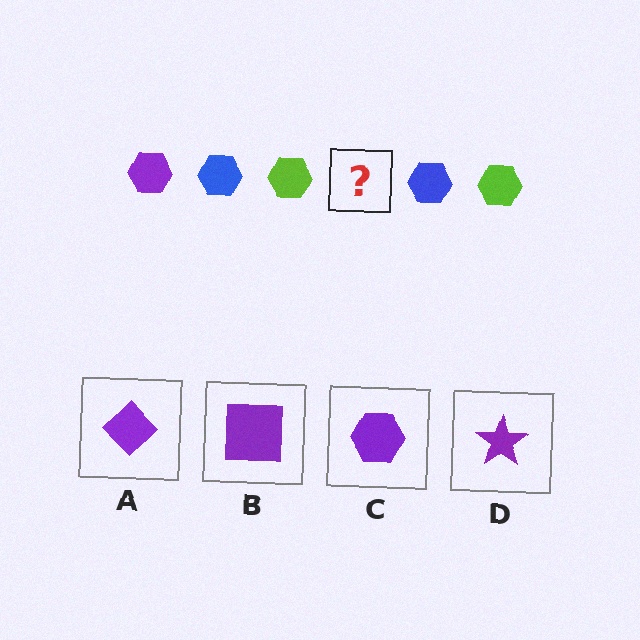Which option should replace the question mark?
Option C.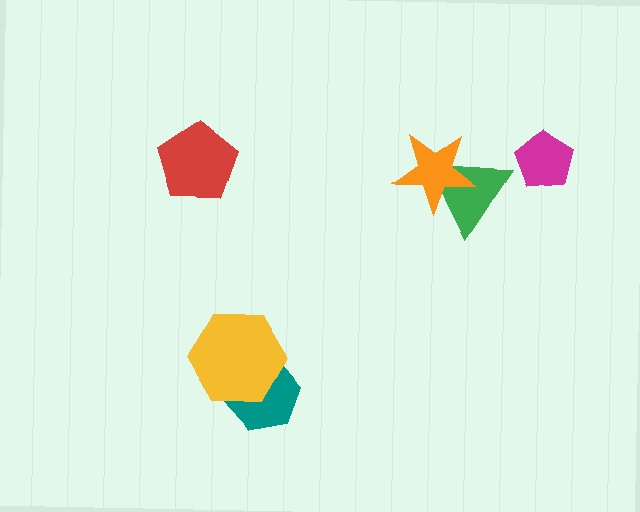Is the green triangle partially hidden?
Yes, it is partially covered by another shape.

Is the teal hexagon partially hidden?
Yes, it is partially covered by another shape.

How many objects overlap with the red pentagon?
0 objects overlap with the red pentagon.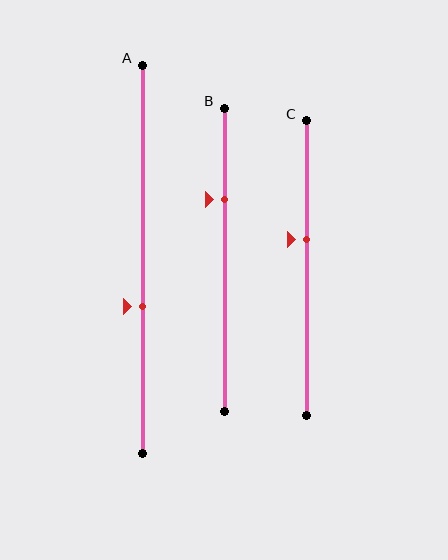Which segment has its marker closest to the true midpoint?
Segment C has its marker closest to the true midpoint.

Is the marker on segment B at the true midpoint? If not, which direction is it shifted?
No, the marker on segment B is shifted upward by about 20% of the segment length.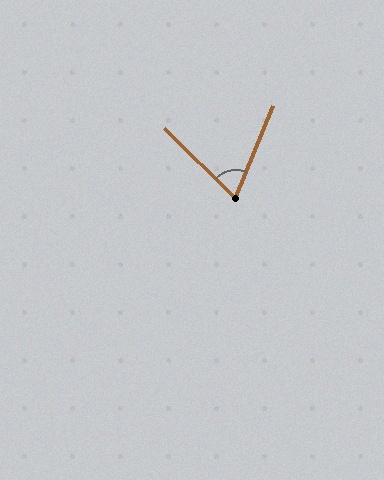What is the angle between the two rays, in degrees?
Approximately 68 degrees.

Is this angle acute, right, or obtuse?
It is acute.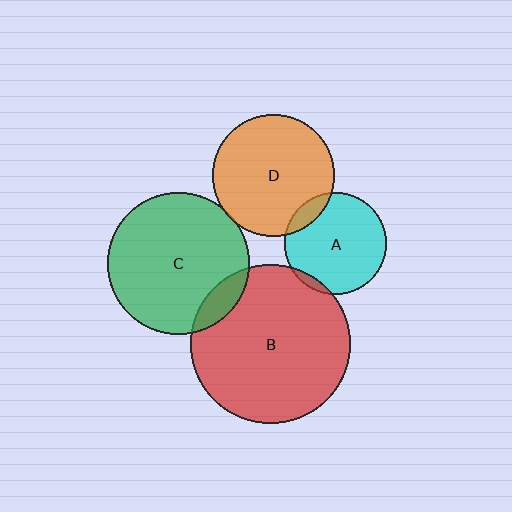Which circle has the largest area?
Circle B (red).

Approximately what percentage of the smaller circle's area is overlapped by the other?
Approximately 10%.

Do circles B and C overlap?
Yes.